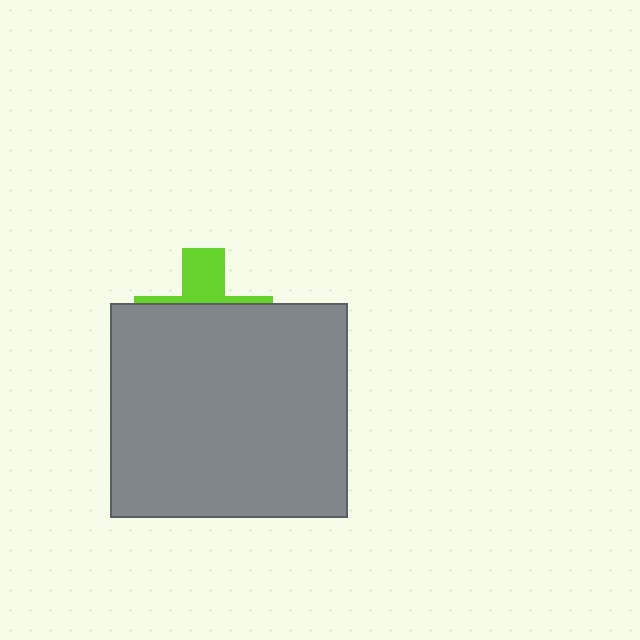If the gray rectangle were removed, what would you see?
You would see the complete lime cross.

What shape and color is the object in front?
The object in front is a gray rectangle.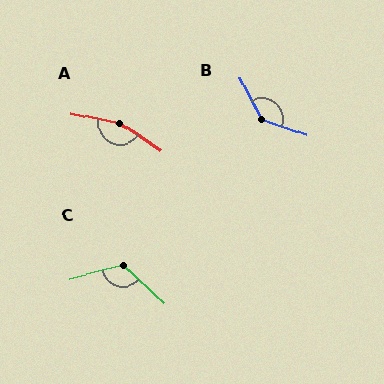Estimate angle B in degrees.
Approximately 136 degrees.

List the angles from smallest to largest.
C (122°), B (136°), A (157°).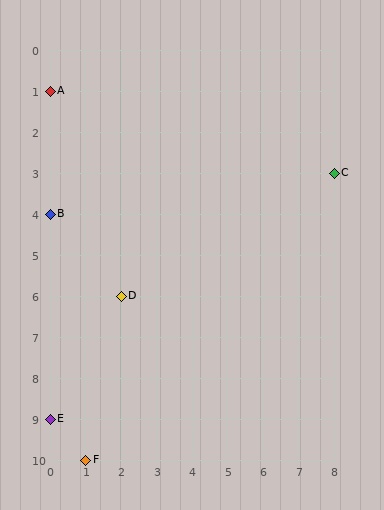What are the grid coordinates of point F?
Point F is at grid coordinates (1, 10).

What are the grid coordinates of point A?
Point A is at grid coordinates (0, 1).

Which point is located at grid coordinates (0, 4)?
Point B is at (0, 4).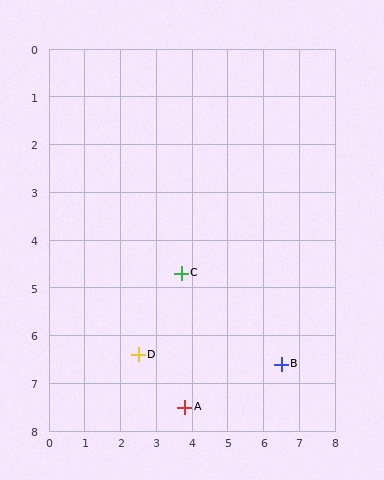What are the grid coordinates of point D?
Point D is at approximately (2.5, 6.4).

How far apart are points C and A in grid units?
Points C and A are about 2.8 grid units apart.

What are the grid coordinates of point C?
Point C is at approximately (3.7, 4.7).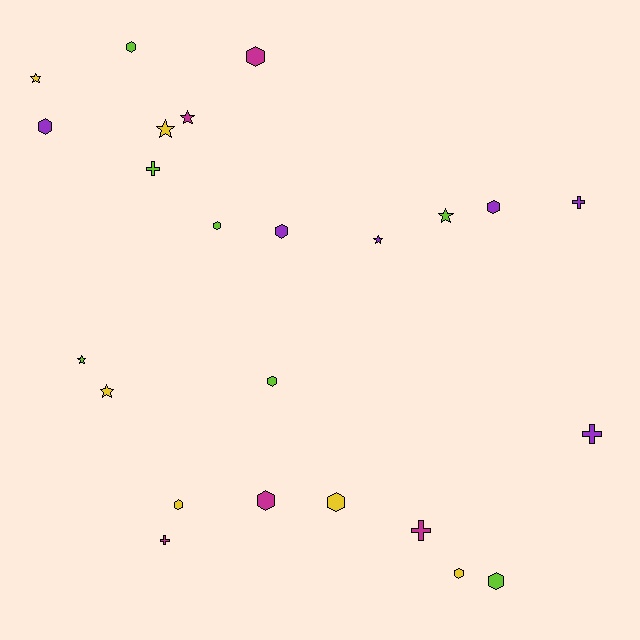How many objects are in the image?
There are 24 objects.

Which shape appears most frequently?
Hexagon, with 12 objects.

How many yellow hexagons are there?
There are 3 yellow hexagons.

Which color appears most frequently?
Lime, with 7 objects.